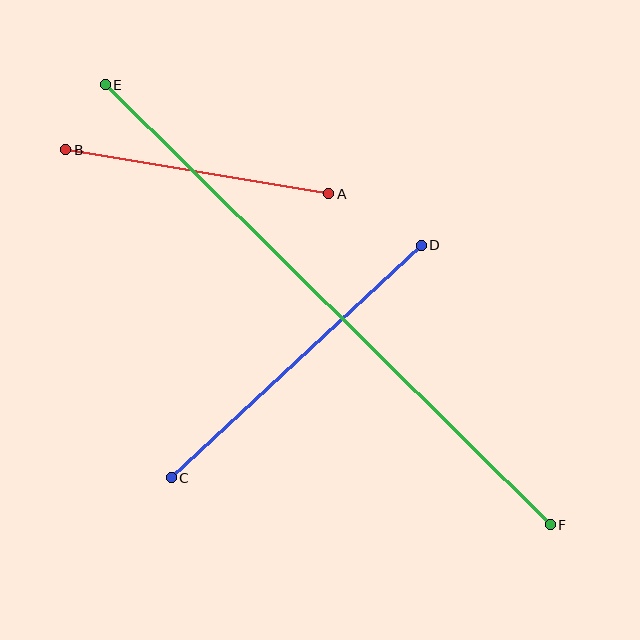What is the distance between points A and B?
The distance is approximately 267 pixels.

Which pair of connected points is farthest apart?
Points E and F are farthest apart.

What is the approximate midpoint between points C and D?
The midpoint is at approximately (296, 361) pixels.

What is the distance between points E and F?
The distance is approximately 626 pixels.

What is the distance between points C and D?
The distance is approximately 342 pixels.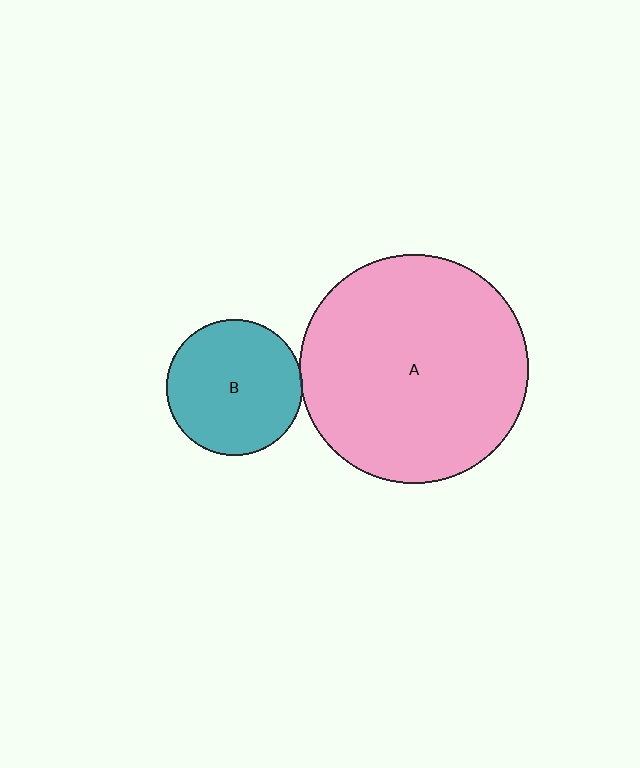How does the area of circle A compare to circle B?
Approximately 2.9 times.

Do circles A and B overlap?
Yes.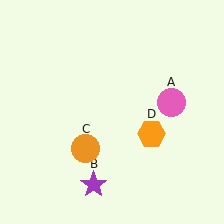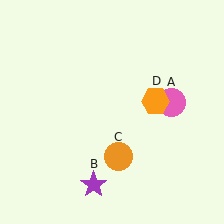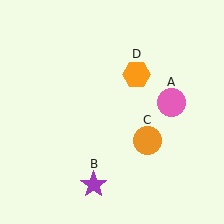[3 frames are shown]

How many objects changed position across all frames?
2 objects changed position: orange circle (object C), orange hexagon (object D).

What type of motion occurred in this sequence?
The orange circle (object C), orange hexagon (object D) rotated counterclockwise around the center of the scene.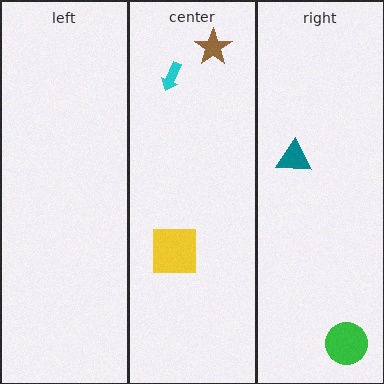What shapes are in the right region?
The teal triangle, the green circle.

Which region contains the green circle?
The right region.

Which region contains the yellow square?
The center region.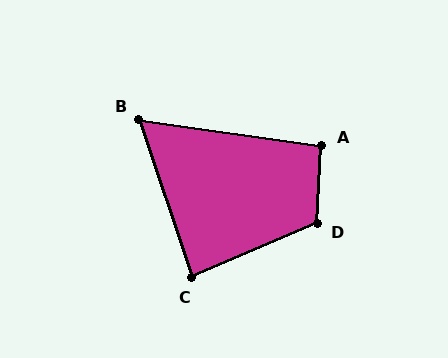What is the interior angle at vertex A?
Approximately 95 degrees (approximately right).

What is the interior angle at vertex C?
Approximately 85 degrees (approximately right).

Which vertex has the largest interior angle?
D, at approximately 116 degrees.